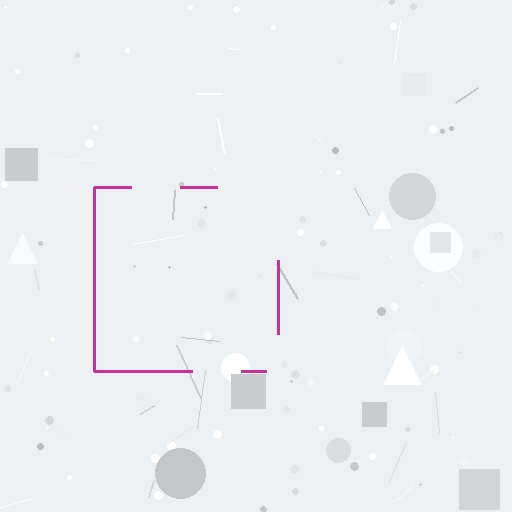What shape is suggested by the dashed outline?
The dashed outline suggests a square.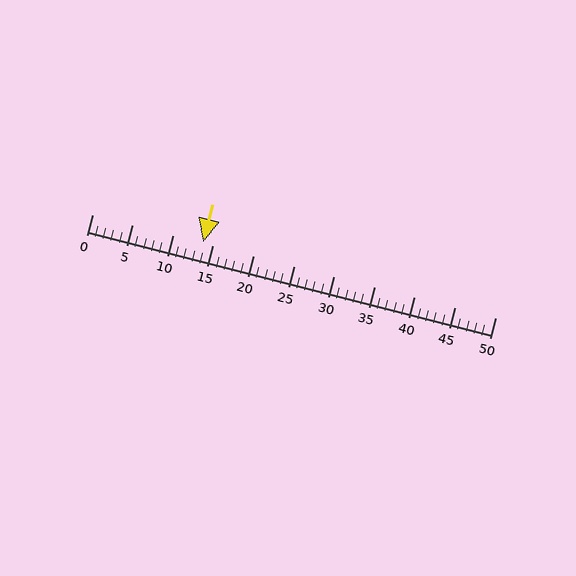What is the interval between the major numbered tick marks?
The major tick marks are spaced 5 units apart.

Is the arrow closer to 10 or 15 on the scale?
The arrow is closer to 15.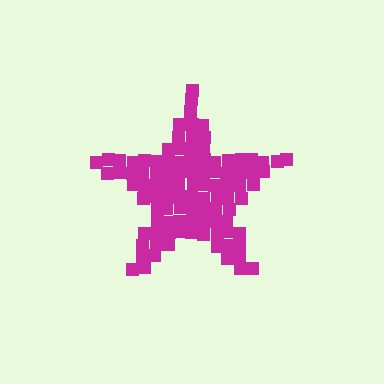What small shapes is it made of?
It is made of small squares.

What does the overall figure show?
The overall figure shows a star.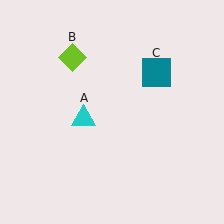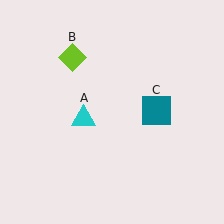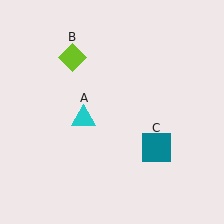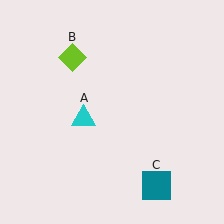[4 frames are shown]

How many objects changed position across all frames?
1 object changed position: teal square (object C).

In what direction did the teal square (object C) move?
The teal square (object C) moved down.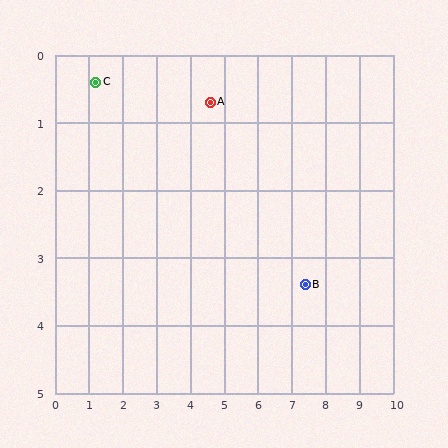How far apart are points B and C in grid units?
Points B and C are about 6.9 grid units apart.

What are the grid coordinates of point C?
Point C is at approximately (1.2, 0.4).